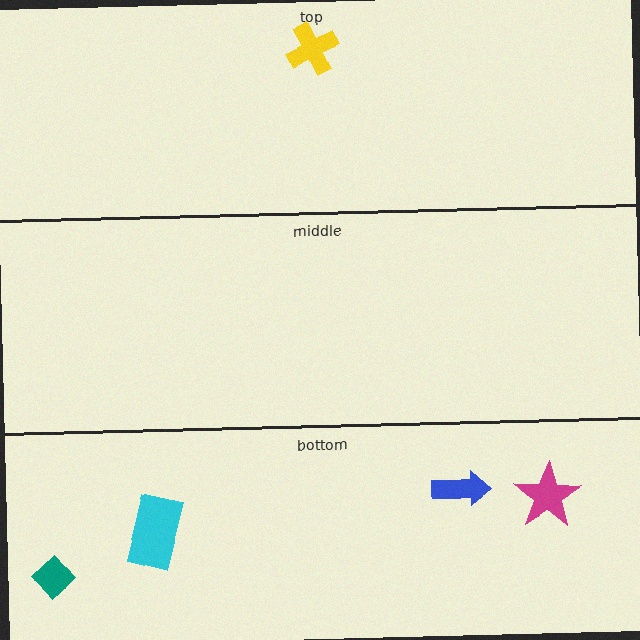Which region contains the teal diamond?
The bottom region.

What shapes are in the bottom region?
The cyan rectangle, the blue arrow, the teal diamond, the magenta star.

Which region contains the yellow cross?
The top region.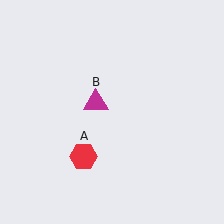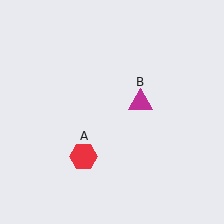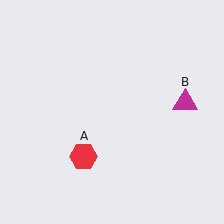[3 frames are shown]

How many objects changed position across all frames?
1 object changed position: magenta triangle (object B).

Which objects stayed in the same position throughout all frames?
Red hexagon (object A) remained stationary.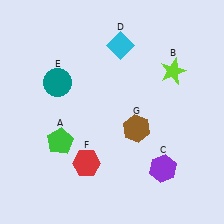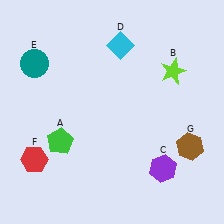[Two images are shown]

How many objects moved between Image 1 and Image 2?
3 objects moved between the two images.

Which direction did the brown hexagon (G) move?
The brown hexagon (G) moved right.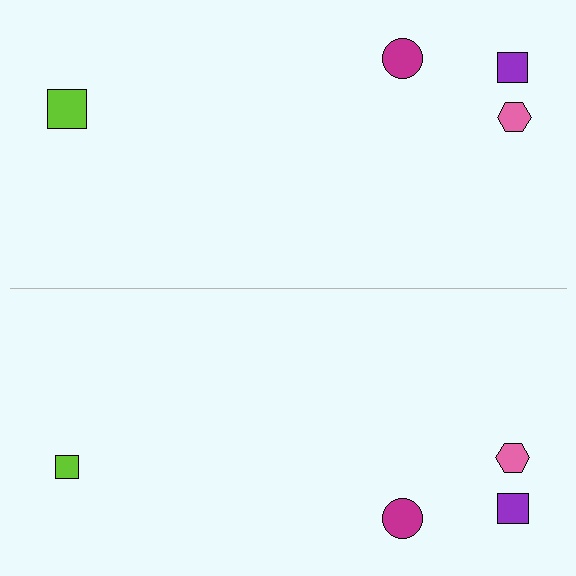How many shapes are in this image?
There are 8 shapes in this image.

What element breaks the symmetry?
The lime square on the bottom side has a different size than its mirror counterpart.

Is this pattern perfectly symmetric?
No, the pattern is not perfectly symmetric. The lime square on the bottom side has a different size than its mirror counterpart.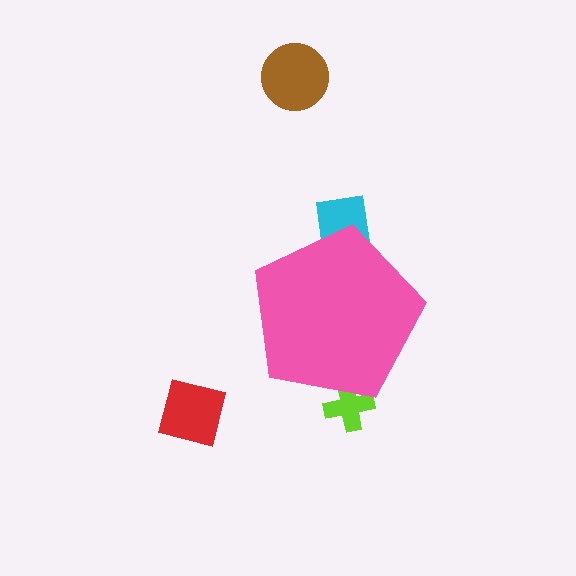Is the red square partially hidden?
No, the red square is fully visible.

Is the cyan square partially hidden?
Yes, the cyan square is partially hidden behind the pink pentagon.